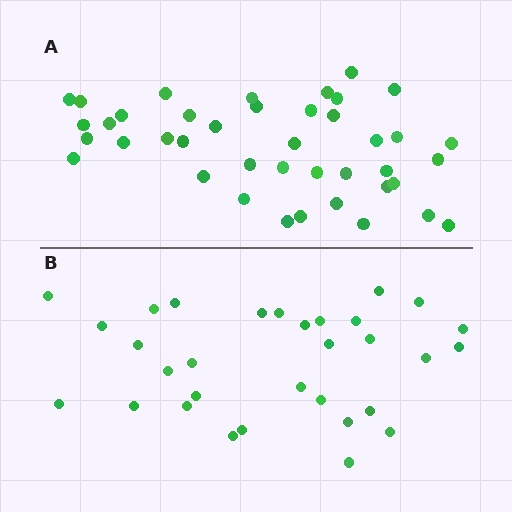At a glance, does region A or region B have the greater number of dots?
Region A (the top region) has more dots.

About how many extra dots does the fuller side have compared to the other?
Region A has roughly 10 or so more dots than region B.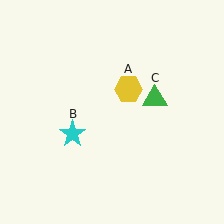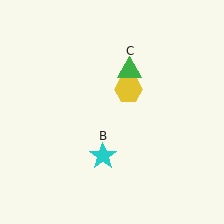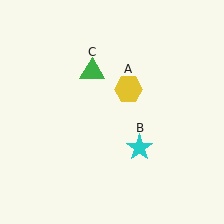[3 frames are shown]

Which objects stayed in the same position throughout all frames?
Yellow hexagon (object A) remained stationary.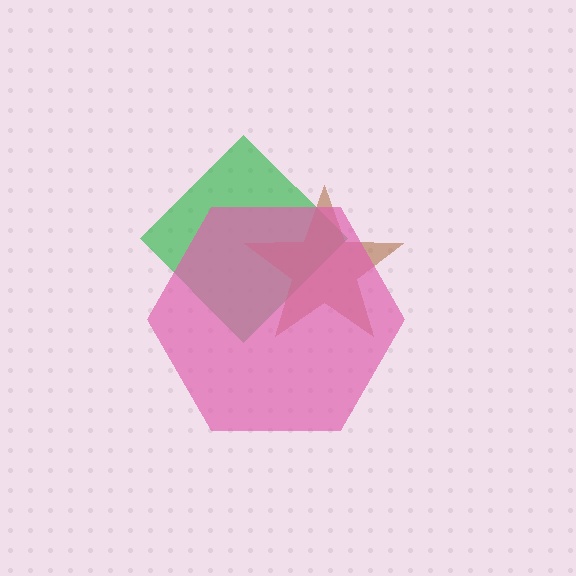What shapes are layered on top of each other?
The layered shapes are: a green diamond, a brown star, a pink hexagon.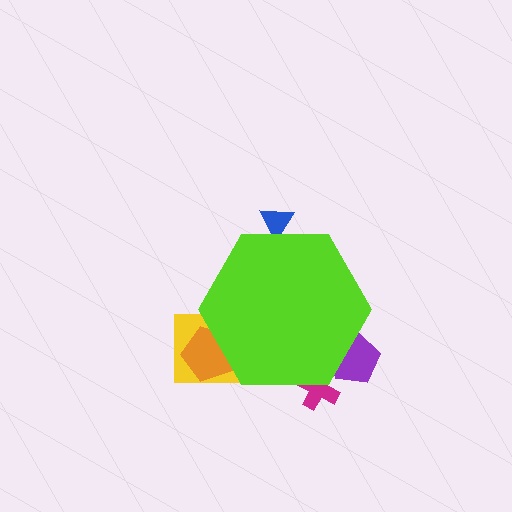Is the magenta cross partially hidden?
Yes, the magenta cross is partially hidden behind the lime hexagon.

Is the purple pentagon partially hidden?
Yes, the purple pentagon is partially hidden behind the lime hexagon.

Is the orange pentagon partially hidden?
Yes, the orange pentagon is partially hidden behind the lime hexagon.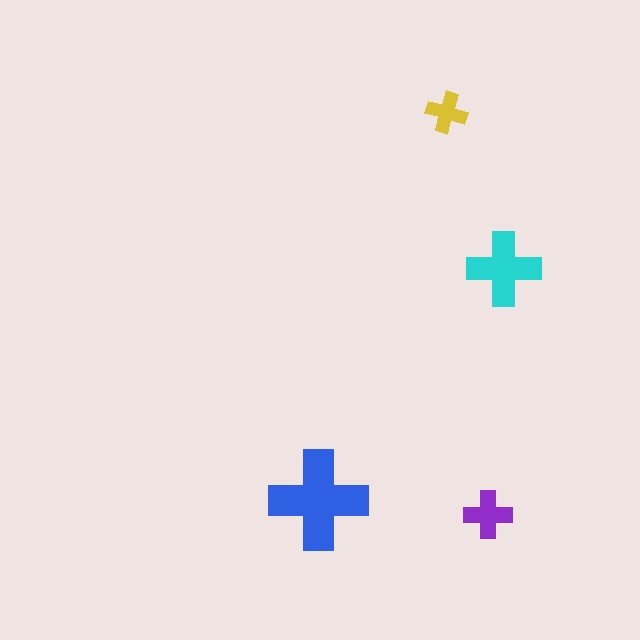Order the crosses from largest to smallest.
the blue one, the cyan one, the purple one, the yellow one.